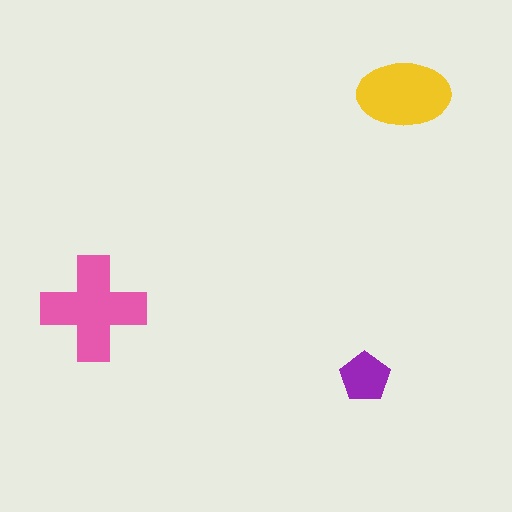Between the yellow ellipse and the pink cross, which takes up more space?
The pink cross.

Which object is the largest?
The pink cross.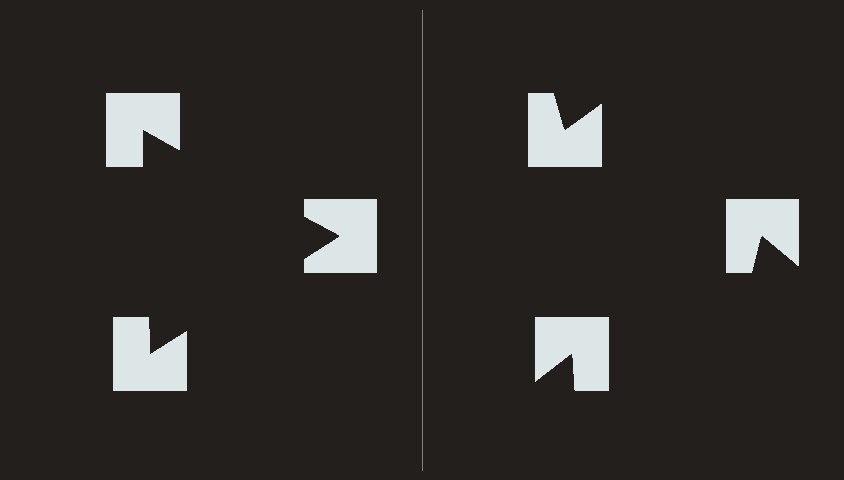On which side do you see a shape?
An illusory triangle appears on the left side. On the right side the wedge cuts are rotated, so no coherent shape forms.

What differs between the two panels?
The notched squares are positioned identically on both sides; only the wedge orientations differ. On the left they align to a triangle; on the right they are misaligned.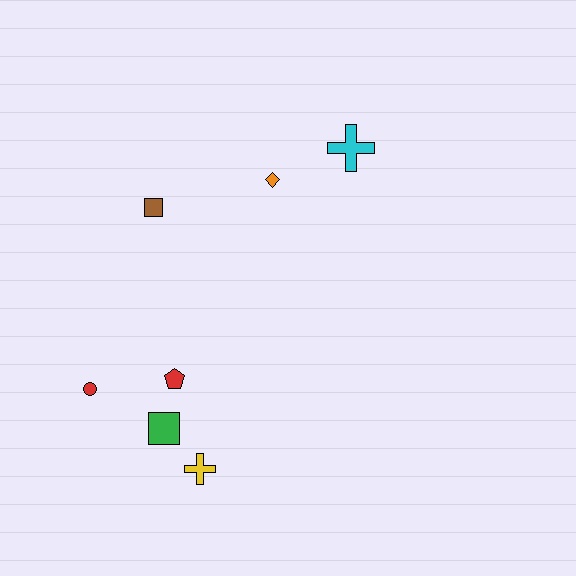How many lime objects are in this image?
There are no lime objects.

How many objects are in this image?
There are 7 objects.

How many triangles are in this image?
There are no triangles.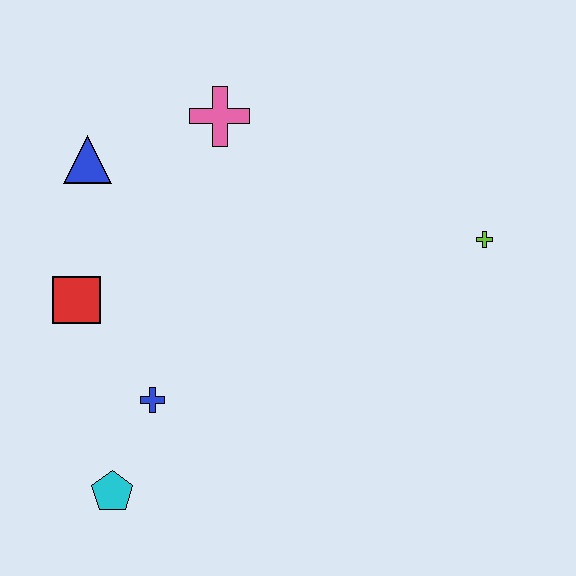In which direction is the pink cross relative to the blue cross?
The pink cross is above the blue cross.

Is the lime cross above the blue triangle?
No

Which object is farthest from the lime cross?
The cyan pentagon is farthest from the lime cross.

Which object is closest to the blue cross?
The cyan pentagon is closest to the blue cross.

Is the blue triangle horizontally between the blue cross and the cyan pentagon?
No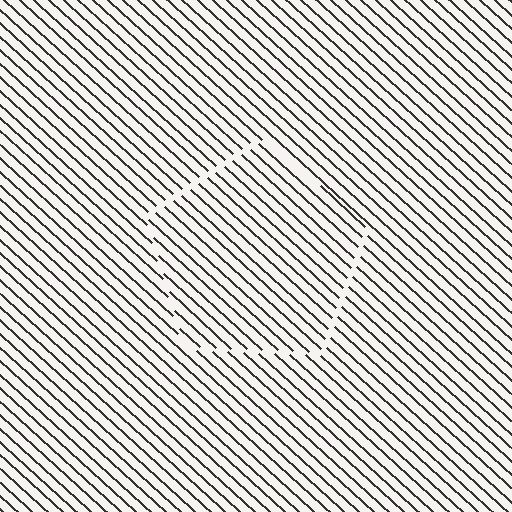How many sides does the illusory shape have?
5 sides — the line-ends trace a pentagon.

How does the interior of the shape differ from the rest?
The interior of the shape contains the same grating, shifted by half a period — the contour is defined by the phase discontinuity where line-ends from the inner and outer gratings abut.